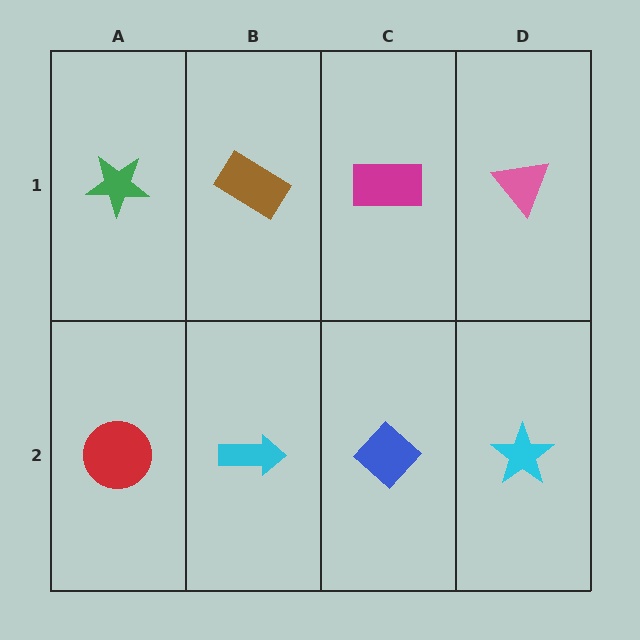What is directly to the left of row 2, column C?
A cyan arrow.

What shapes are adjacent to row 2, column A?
A green star (row 1, column A), a cyan arrow (row 2, column B).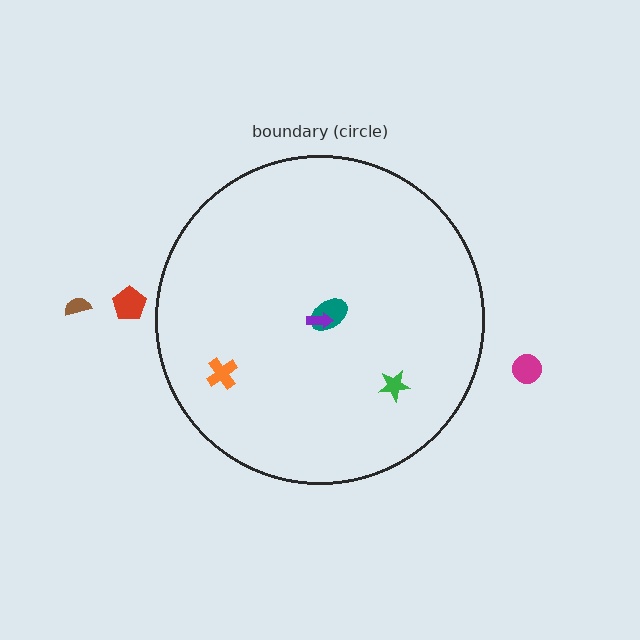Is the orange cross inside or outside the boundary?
Inside.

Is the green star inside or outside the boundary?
Inside.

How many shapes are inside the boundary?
4 inside, 3 outside.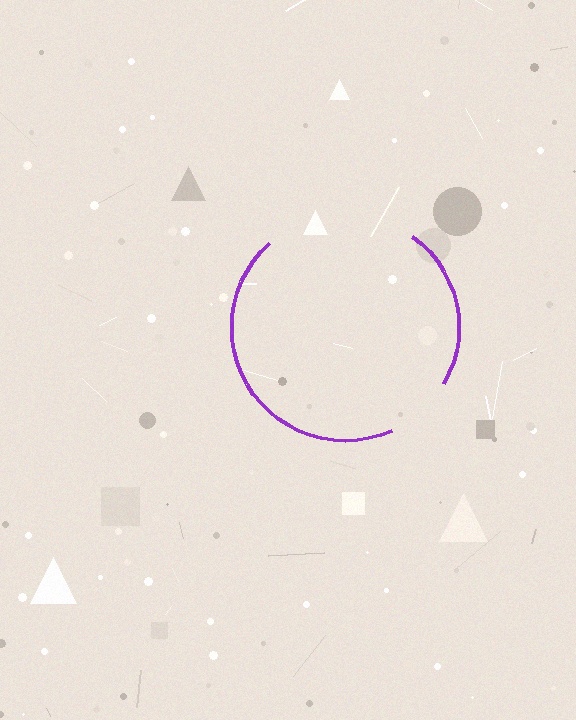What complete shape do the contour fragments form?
The contour fragments form a circle.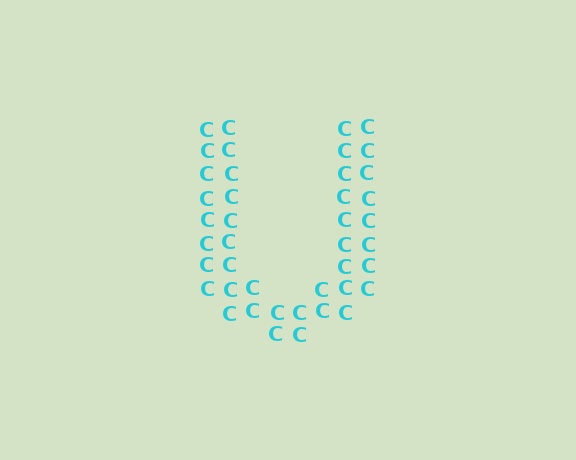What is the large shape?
The large shape is the letter U.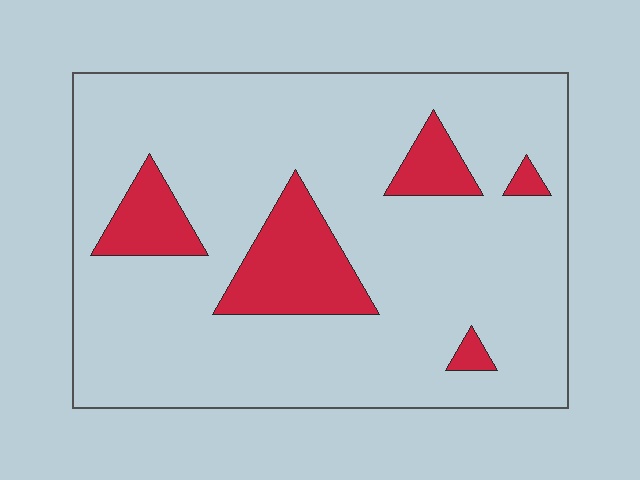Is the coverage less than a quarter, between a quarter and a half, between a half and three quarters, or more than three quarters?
Less than a quarter.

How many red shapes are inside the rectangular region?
5.